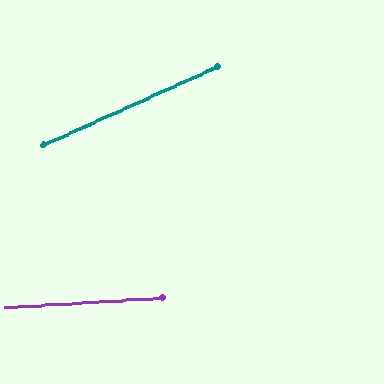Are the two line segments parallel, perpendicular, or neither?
Neither parallel nor perpendicular — they differ by about 21°.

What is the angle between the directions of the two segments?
Approximately 21 degrees.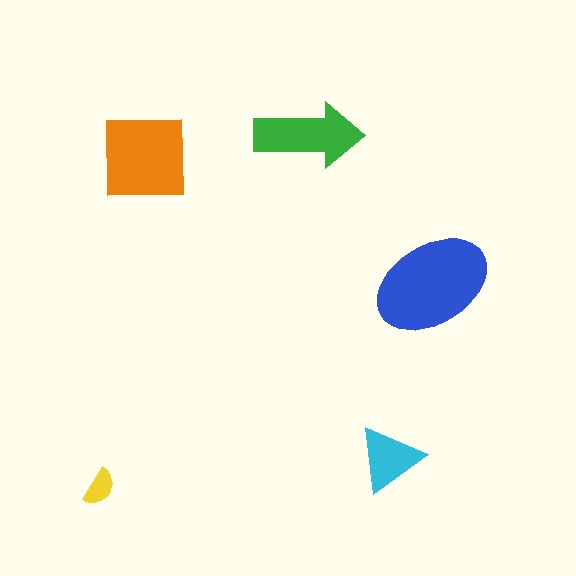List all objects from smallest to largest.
The yellow semicircle, the cyan triangle, the green arrow, the orange square, the blue ellipse.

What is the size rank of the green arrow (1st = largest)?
3rd.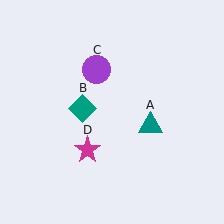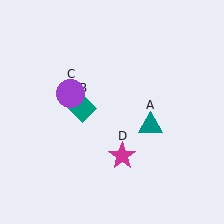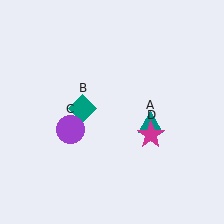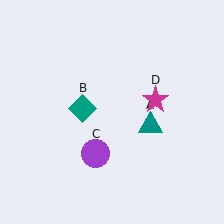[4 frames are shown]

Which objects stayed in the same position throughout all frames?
Teal triangle (object A) and teal diamond (object B) remained stationary.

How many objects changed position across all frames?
2 objects changed position: purple circle (object C), magenta star (object D).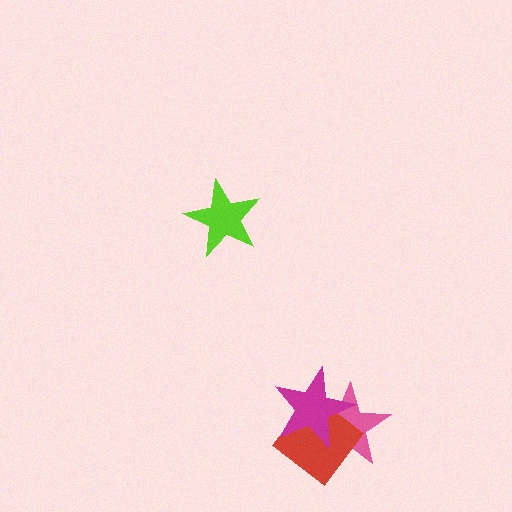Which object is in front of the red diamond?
The magenta star is in front of the red diamond.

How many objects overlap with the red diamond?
2 objects overlap with the red diamond.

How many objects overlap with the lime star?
0 objects overlap with the lime star.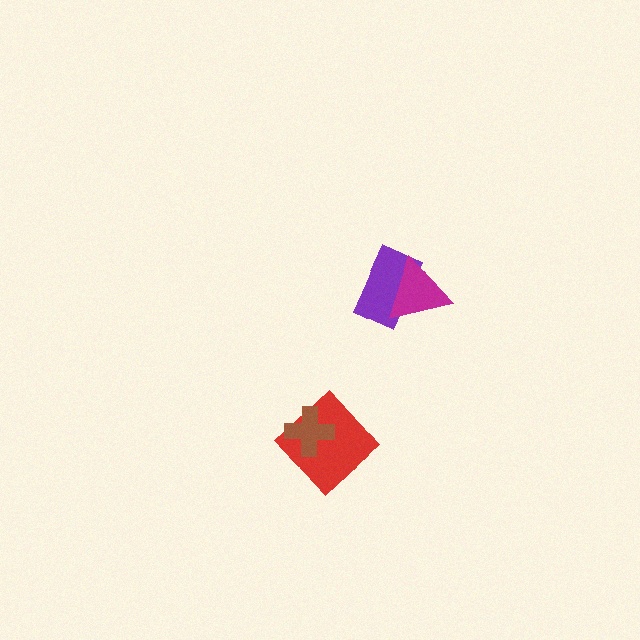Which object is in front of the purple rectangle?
The magenta triangle is in front of the purple rectangle.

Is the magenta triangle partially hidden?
No, no other shape covers it.